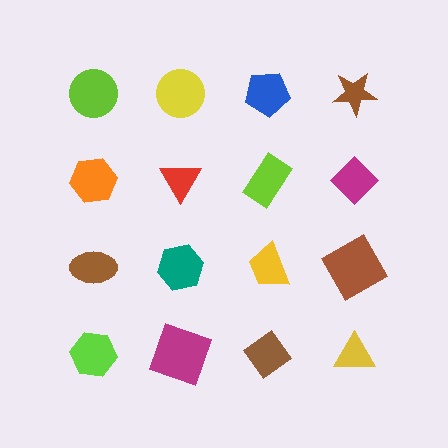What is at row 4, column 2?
A magenta square.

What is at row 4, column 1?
A lime hexagon.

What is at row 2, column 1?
An orange hexagon.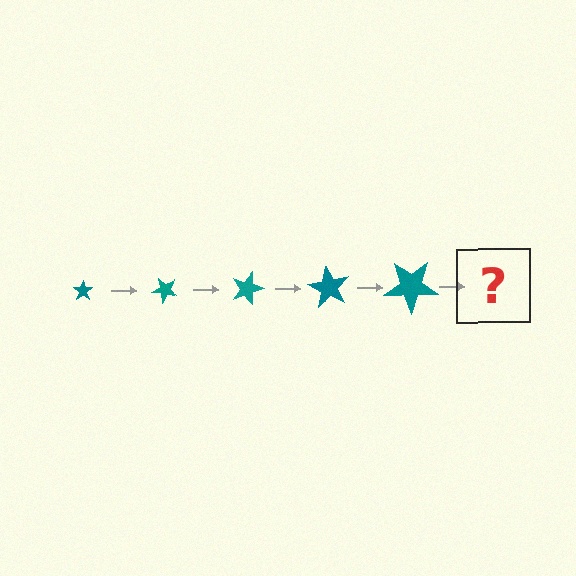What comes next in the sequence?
The next element should be a star, larger than the previous one and rotated 225 degrees from the start.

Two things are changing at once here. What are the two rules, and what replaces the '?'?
The two rules are that the star grows larger each step and it rotates 45 degrees each step. The '?' should be a star, larger than the previous one and rotated 225 degrees from the start.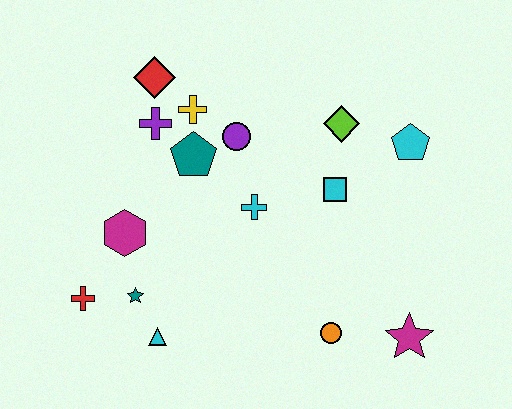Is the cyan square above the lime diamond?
No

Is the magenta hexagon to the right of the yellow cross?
No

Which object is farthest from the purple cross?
The magenta star is farthest from the purple cross.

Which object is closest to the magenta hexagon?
The teal star is closest to the magenta hexagon.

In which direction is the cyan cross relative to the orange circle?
The cyan cross is above the orange circle.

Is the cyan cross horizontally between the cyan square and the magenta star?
No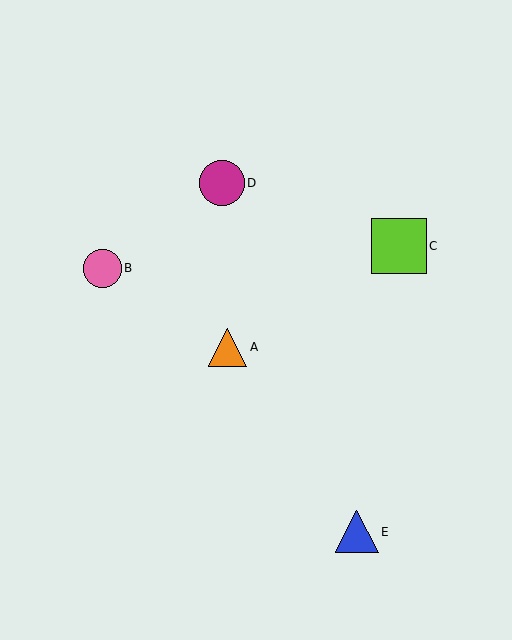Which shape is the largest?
The lime square (labeled C) is the largest.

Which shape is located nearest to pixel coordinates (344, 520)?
The blue triangle (labeled E) at (357, 532) is nearest to that location.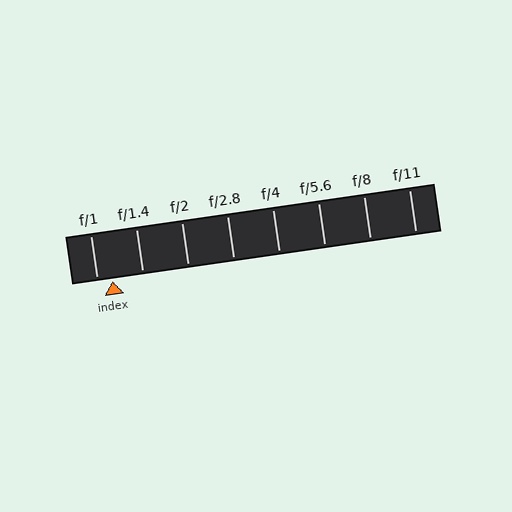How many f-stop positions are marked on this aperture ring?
There are 8 f-stop positions marked.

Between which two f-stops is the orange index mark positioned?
The index mark is between f/1 and f/1.4.